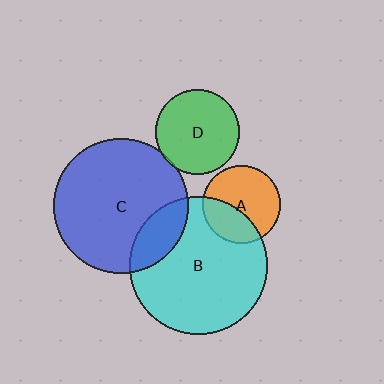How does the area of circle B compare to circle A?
Approximately 3.1 times.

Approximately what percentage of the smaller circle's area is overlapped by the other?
Approximately 35%.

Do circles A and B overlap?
Yes.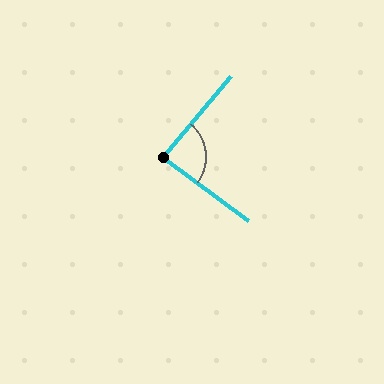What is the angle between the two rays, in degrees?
Approximately 86 degrees.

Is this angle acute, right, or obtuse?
It is approximately a right angle.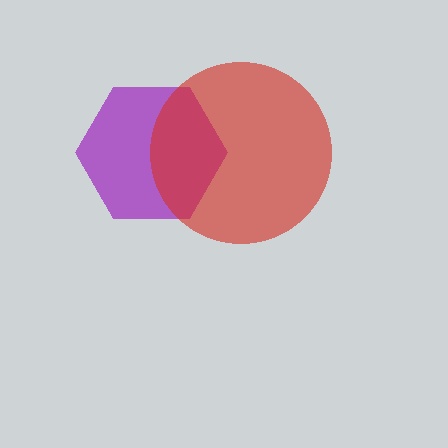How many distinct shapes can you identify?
There are 2 distinct shapes: a purple hexagon, a red circle.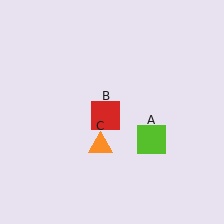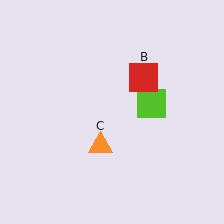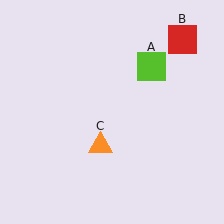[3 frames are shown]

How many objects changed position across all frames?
2 objects changed position: lime square (object A), red square (object B).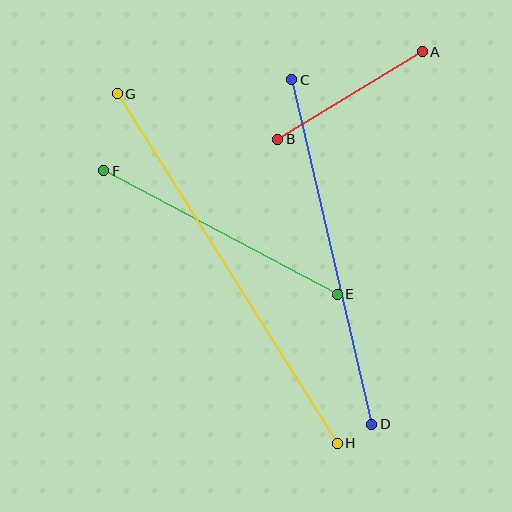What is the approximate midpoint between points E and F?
The midpoint is at approximately (220, 233) pixels.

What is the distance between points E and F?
The distance is approximately 264 pixels.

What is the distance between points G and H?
The distance is approximately 413 pixels.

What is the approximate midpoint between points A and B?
The midpoint is at approximately (350, 95) pixels.